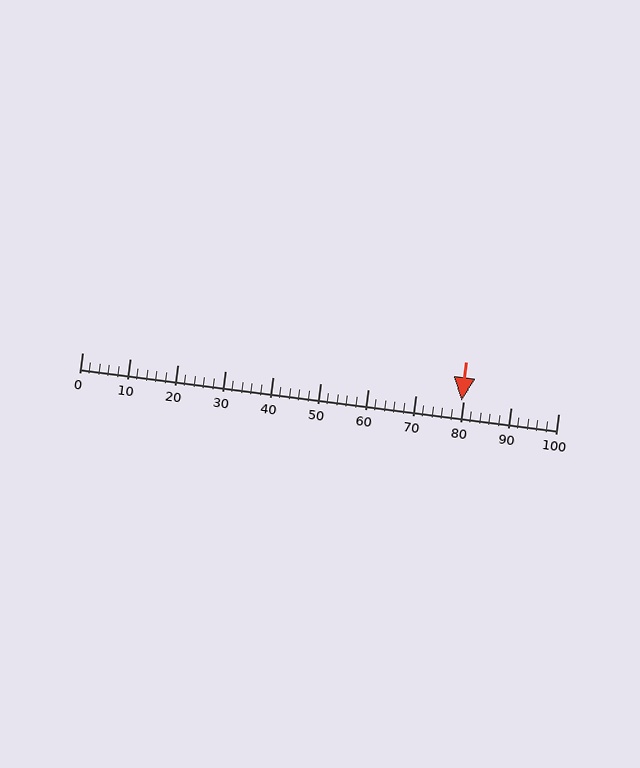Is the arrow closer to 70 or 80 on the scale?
The arrow is closer to 80.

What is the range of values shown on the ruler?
The ruler shows values from 0 to 100.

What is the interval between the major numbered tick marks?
The major tick marks are spaced 10 units apart.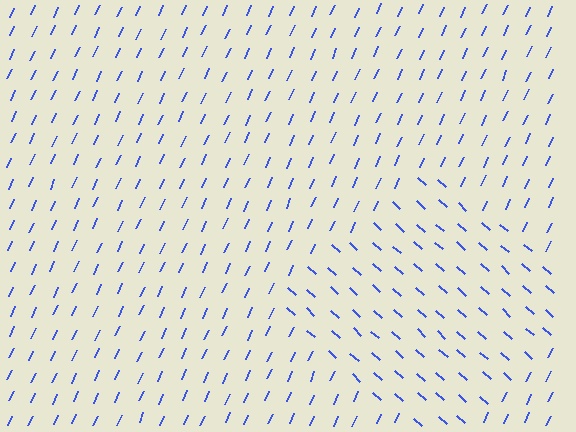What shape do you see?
I see a diamond.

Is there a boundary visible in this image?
Yes, there is a texture boundary formed by a change in line orientation.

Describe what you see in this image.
The image is filled with small blue line segments. A diamond region in the image has lines oriented differently from the surrounding lines, creating a visible texture boundary.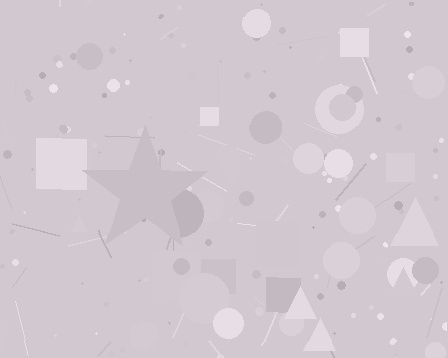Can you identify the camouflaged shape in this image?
The camouflaged shape is a star.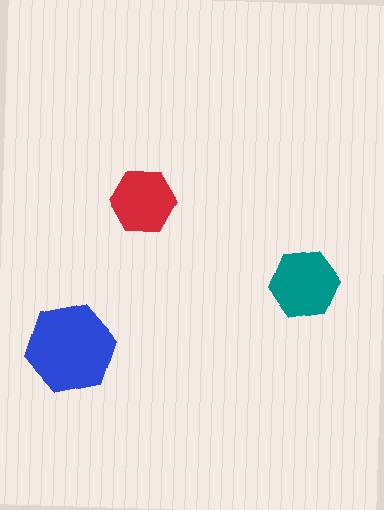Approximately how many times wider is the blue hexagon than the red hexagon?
About 1.5 times wider.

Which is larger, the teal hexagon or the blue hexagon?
The blue one.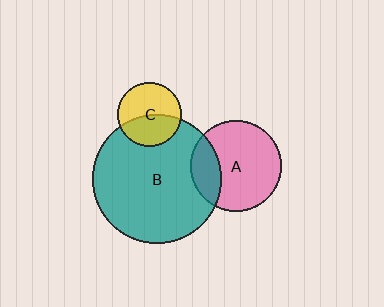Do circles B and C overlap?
Yes.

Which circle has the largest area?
Circle B (teal).